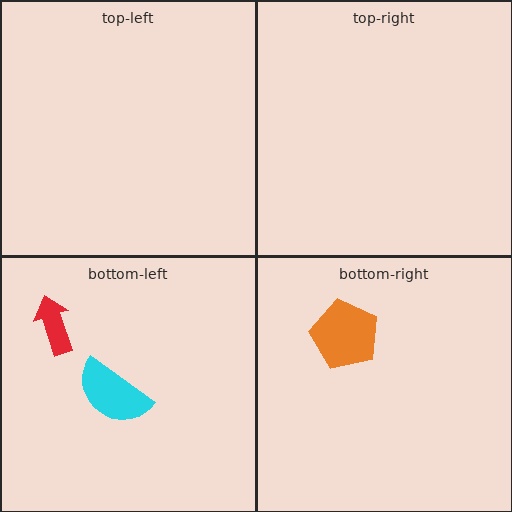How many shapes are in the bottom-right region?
1.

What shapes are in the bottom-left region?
The red arrow, the cyan semicircle.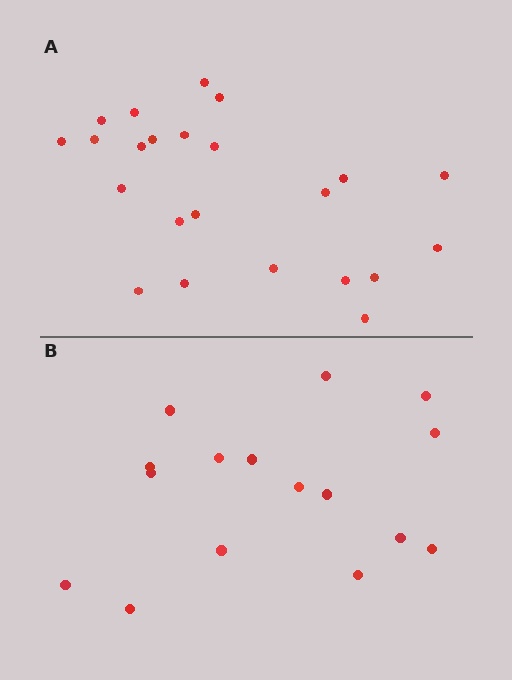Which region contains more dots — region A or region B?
Region A (the top region) has more dots.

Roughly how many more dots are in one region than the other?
Region A has roughly 8 or so more dots than region B.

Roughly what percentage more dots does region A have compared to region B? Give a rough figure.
About 45% more.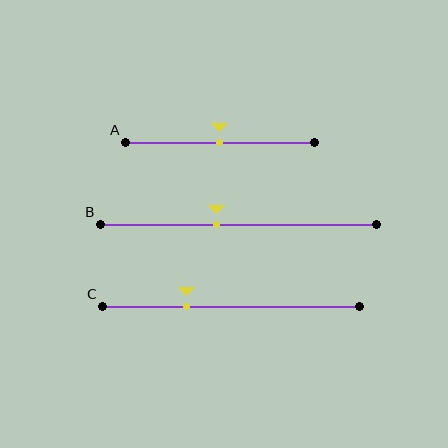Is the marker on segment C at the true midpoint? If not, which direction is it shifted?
No, the marker on segment C is shifted to the left by about 17% of the segment length.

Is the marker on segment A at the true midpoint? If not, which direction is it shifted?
Yes, the marker on segment A is at the true midpoint.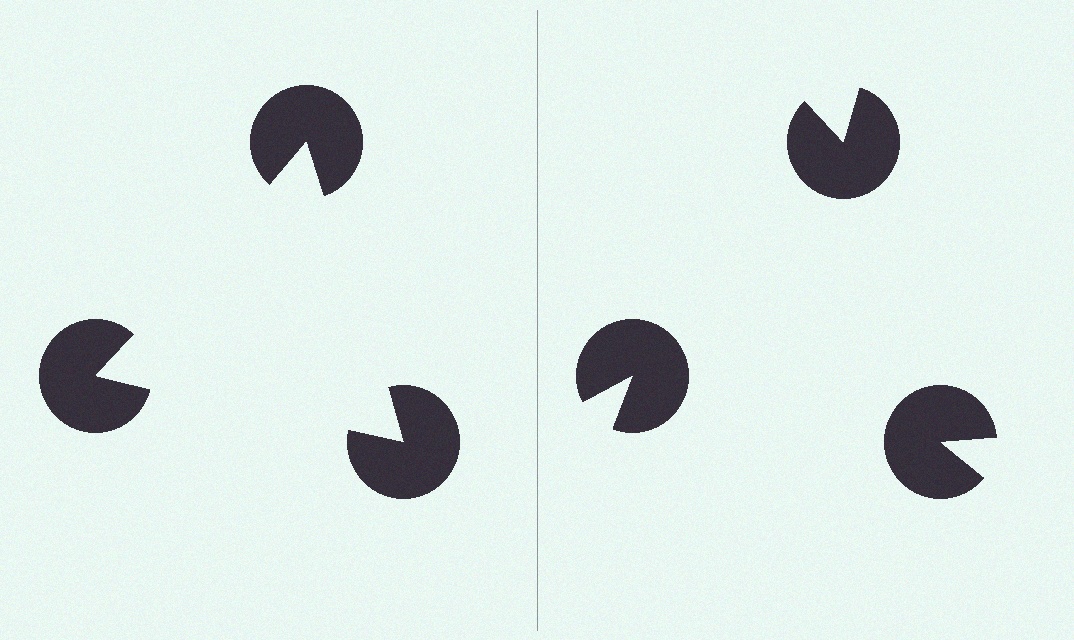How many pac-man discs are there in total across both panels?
6 — 3 on each side.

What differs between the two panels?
The pac-man discs are positioned identically on both sides; only the wedge orientations differ. On the left they align to a triangle; on the right they are misaligned.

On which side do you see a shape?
An illusory triangle appears on the left side. On the right side the wedge cuts are rotated, so no coherent shape forms.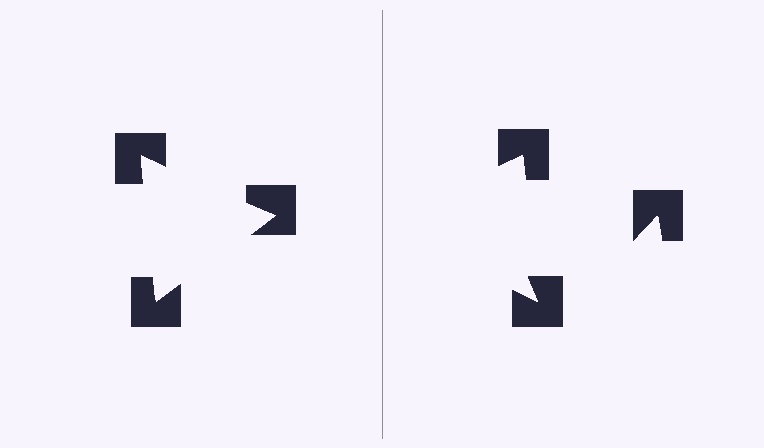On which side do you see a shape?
An illusory triangle appears on the left side. On the right side the wedge cuts are rotated, so no coherent shape forms.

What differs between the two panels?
The notched squares are positioned identically on both sides; only the wedge orientations differ. On the left they align to a triangle; on the right they are misaligned.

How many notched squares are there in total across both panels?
6 — 3 on each side.